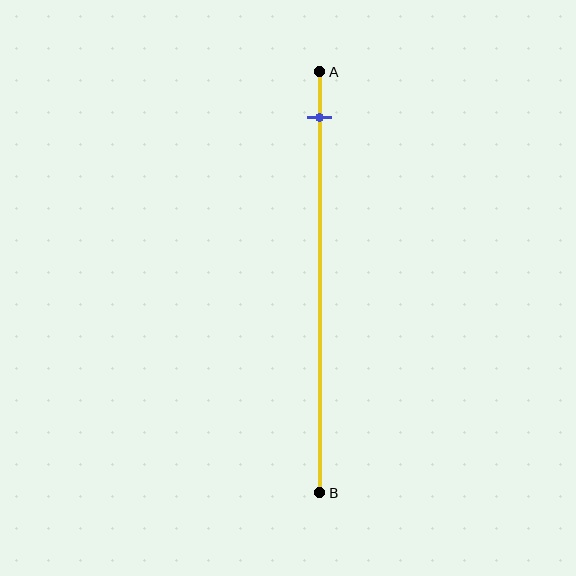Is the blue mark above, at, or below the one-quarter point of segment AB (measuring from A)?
The blue mark is above the one-quarter point of segment AB.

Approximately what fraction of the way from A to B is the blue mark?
The blue mark is approximately 10% of the way from A to B.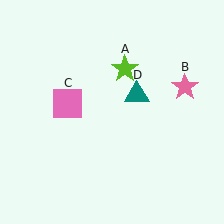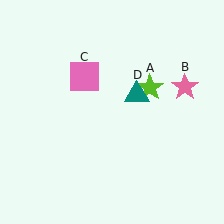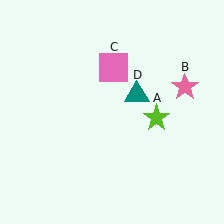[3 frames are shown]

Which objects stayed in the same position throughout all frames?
Pink star (object B) and teal triangle (object D) remained stationary.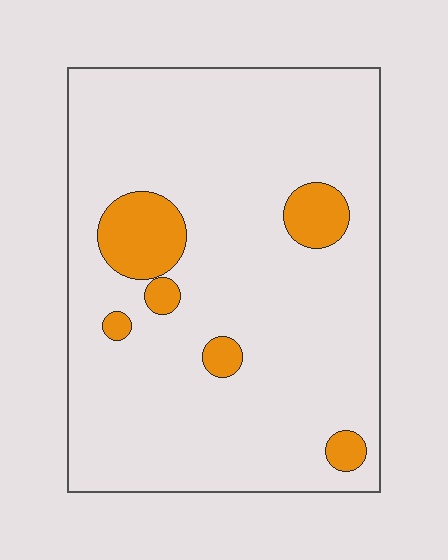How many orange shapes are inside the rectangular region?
6.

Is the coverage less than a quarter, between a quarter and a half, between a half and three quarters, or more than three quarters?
Less than a quarter.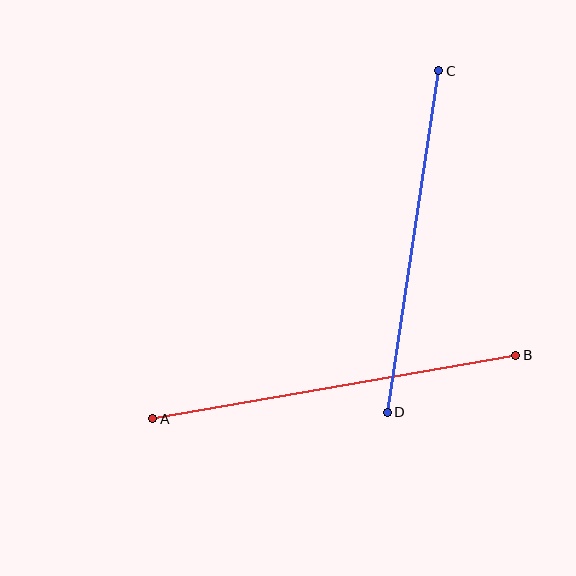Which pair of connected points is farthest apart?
Points A and B are farthest apart.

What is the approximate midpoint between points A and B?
The midpoint is at approximately (334, 387) pixels.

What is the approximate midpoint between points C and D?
The midpoint is at approximately (413, 242) pixels.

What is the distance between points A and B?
The distance is approximately 368 pixels.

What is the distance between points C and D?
The distance is approximately 345 pixels.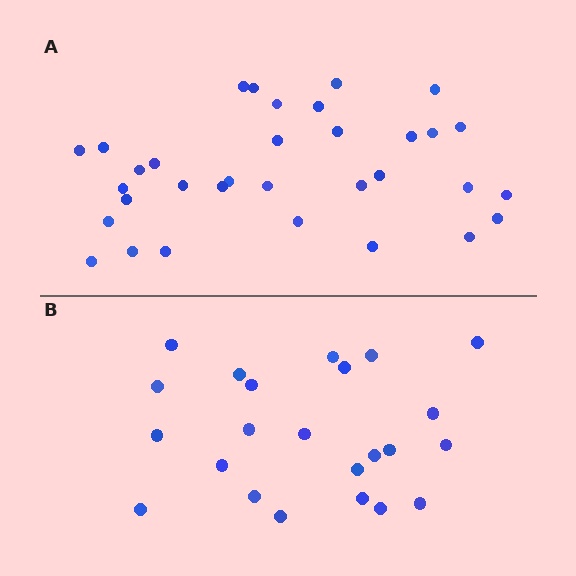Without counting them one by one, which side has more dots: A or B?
Region A (the top region) has more dots.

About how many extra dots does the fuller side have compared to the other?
Region A has roughly 10 or so more dots than region B.